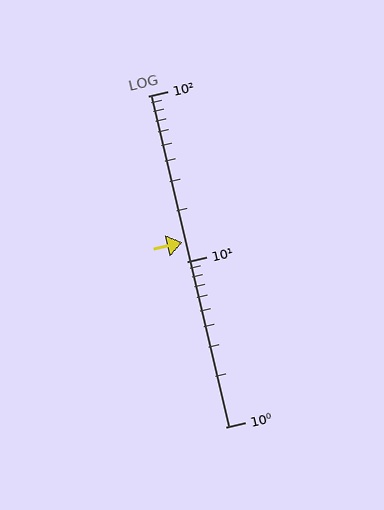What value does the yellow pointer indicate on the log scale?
The pointer indicates approximately 13.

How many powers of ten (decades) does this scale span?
The scale spans 2 decades, from 1 to 100.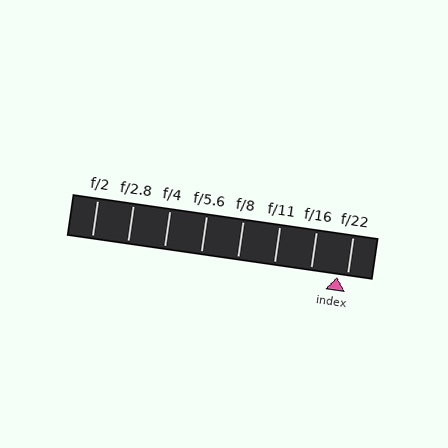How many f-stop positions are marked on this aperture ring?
There are 8 f-stop positions marked.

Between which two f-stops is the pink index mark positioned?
The index mark is between f/16 and f/22.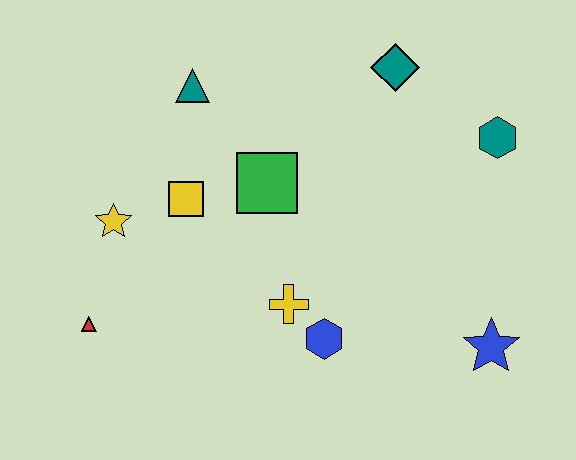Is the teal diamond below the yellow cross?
No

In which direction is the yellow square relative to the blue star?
The yellow square is to the left of the blue star.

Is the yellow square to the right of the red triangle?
Yes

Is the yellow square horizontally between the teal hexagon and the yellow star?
Yes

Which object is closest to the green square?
The yellow square is closest to the green square.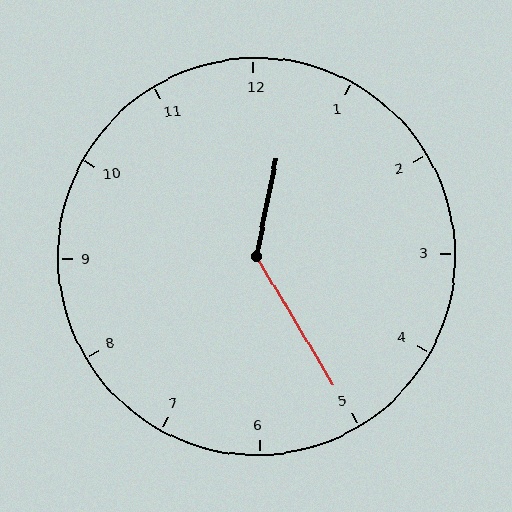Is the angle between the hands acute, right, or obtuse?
It is obtuse.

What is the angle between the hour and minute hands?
Approximately 138 degrees.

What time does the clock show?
12:25.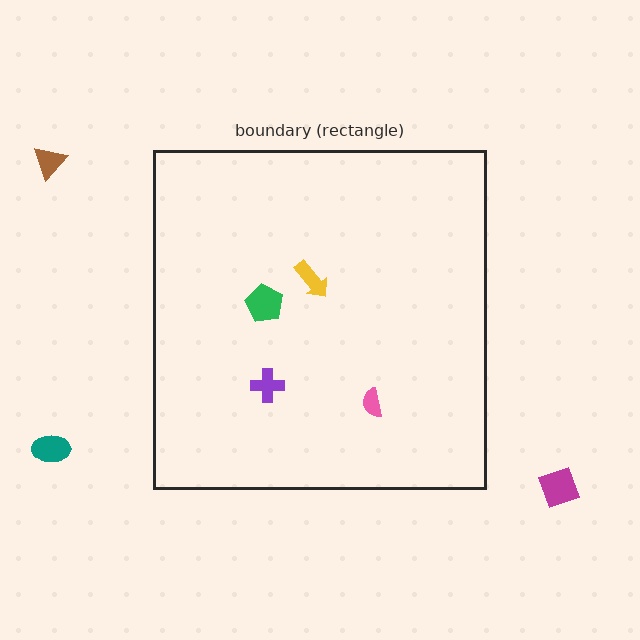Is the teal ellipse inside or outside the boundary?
Outside.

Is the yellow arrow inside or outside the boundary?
Inside.